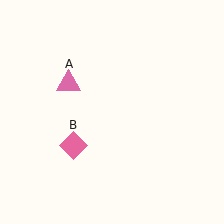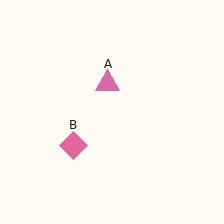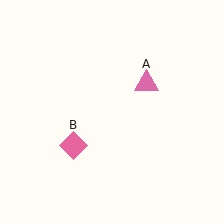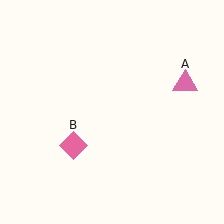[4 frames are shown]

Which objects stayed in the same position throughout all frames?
Pink diamond (object B) remained stationary.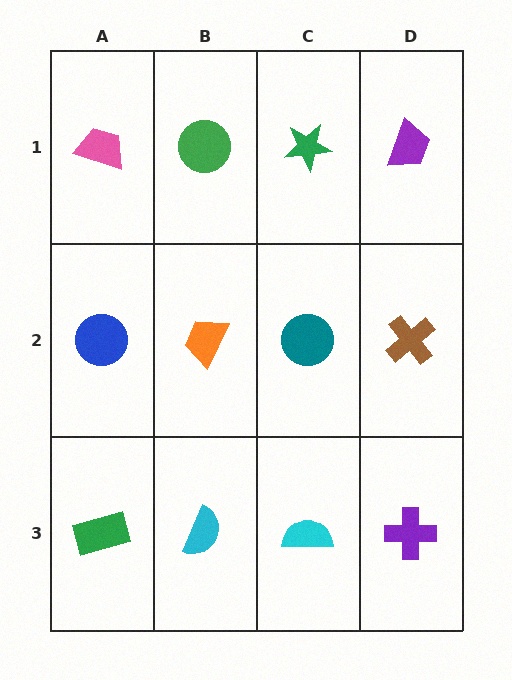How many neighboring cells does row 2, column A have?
3.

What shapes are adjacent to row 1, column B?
An orange trapezoid (row 2, column B), a pink trapezoid (row 1, column A), a green star (row 1, column C).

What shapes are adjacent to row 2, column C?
A green star (row 1, column C), a cyan semicircle (row 3, column C), an orange trapezoid (row 2, column B), a brown cross (row 2, column D).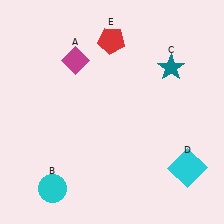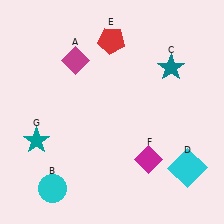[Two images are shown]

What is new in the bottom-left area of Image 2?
A teal star (G) was added in the bottom-left area of Image 2.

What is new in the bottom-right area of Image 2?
A magenta diamond (F) was added in the bottom-right area of Image 2.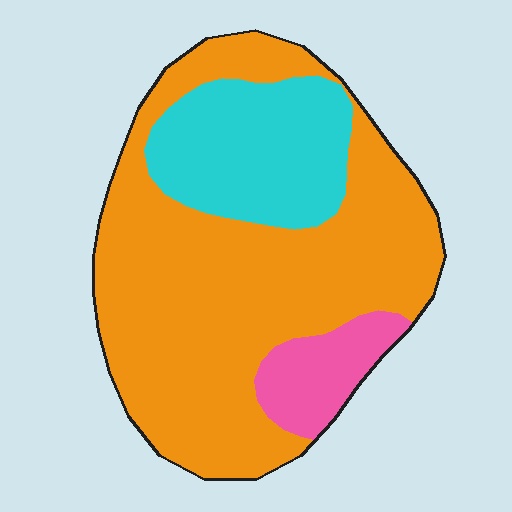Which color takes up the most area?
Orange, at roughly 70%.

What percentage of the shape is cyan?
Cyan covers 23% of the shape.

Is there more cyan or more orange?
Orange.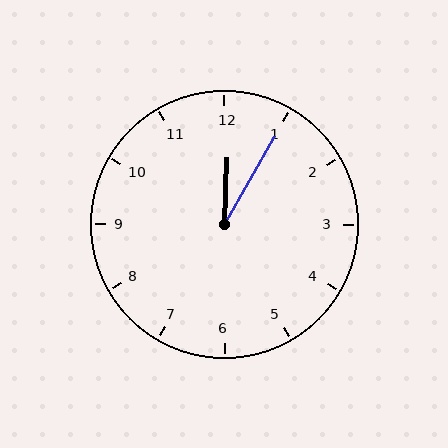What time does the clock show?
12:05.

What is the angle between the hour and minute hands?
Approximately 28 degrees.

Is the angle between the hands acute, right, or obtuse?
It is acute.